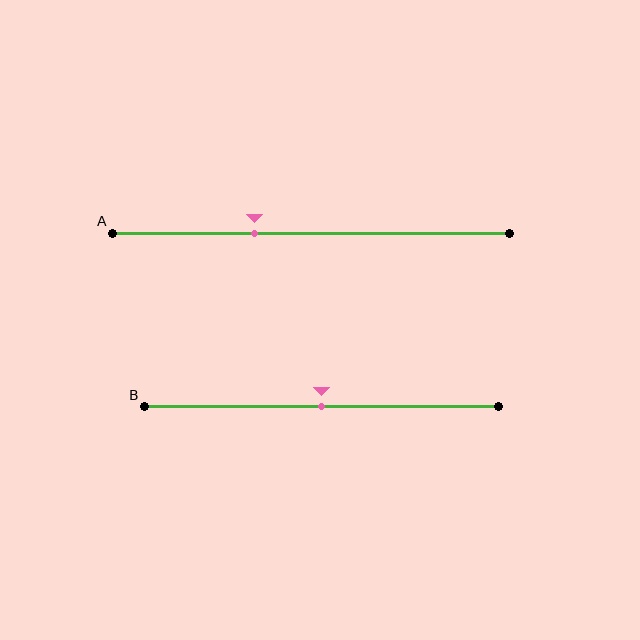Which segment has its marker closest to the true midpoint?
Segment B has its marker closest to the true midpoint.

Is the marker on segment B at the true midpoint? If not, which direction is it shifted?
Yes, the marker on segment B is at the true midpoint.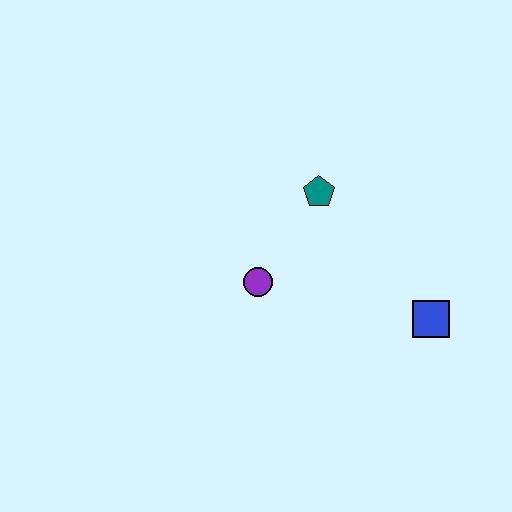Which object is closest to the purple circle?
The teal pentagon is closest to the purple circle.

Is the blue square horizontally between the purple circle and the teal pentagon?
No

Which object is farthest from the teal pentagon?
The blue square is farthest from the teal pentagon.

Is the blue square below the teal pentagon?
Yes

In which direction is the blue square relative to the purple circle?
The blue square is to the right of the purple circle.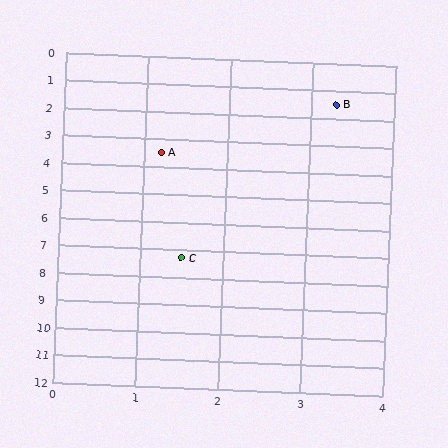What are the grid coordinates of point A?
Point A is at approximately (1.2, 3.5).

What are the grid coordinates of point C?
Point C is at approximately (1.5, 7.3).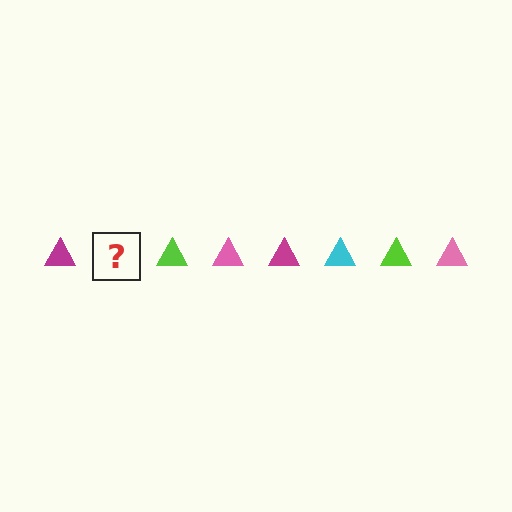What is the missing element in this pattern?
The missing element is a cyan triangle.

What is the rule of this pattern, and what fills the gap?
The rule is that the pattern cycles through magenta, cyan, lime, pink triangles. The gap should be filled with a cyan triangle.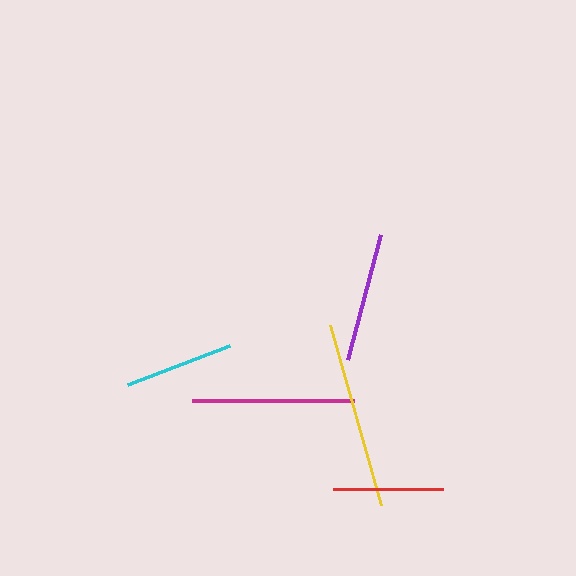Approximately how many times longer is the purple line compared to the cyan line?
The purple line is approximately 1.2 times the length of the cyan line.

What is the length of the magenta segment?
The magenta segment is approximately 162 pixels long.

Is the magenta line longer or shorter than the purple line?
The magenta line is longer than the purple line.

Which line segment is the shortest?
The cyan line is the shortest at approximately 109 pixels.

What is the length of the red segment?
The red segment is approximately 110 pixels long.